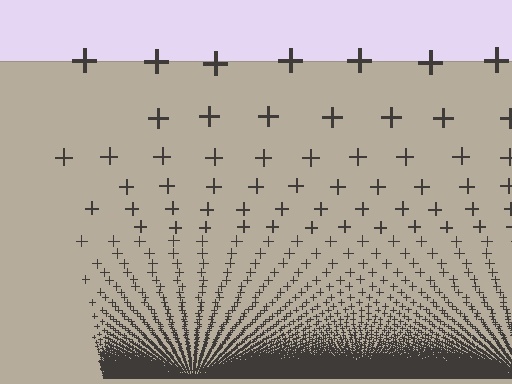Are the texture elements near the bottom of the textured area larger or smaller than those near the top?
Smaller. The gradient is inverted — elements near the bottom are smaller and denser.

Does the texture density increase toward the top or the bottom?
Density increases toward the bottom.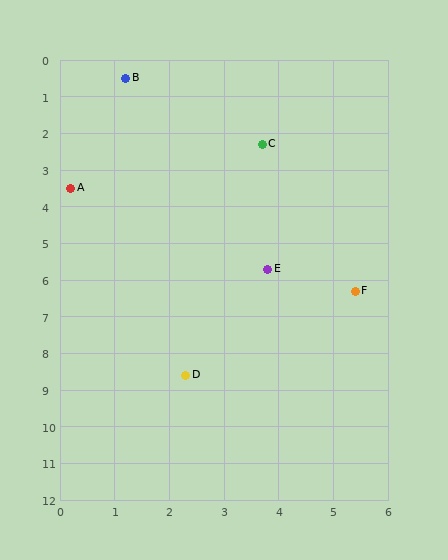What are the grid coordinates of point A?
Point A is at approximately (0.2, 3.5).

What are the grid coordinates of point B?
Point B is at approximately (1.2, 0.5).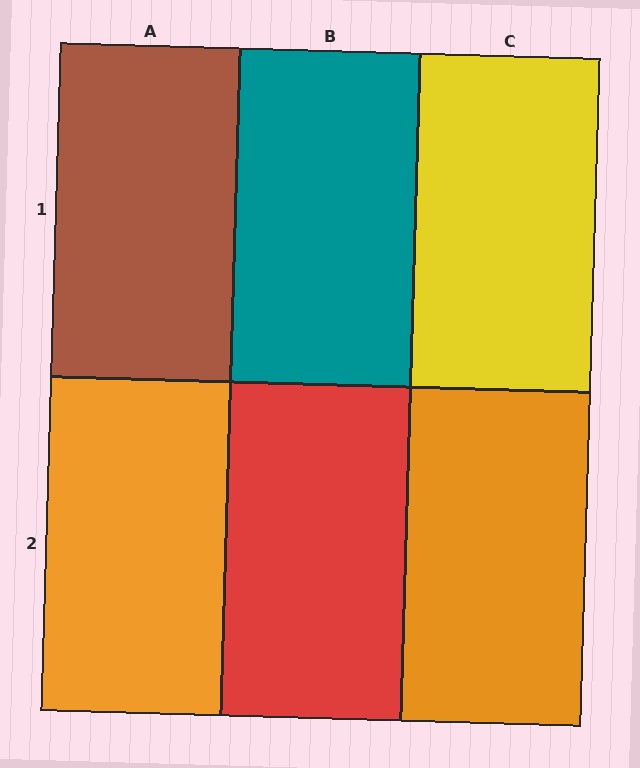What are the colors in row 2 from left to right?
Orange, red, orange.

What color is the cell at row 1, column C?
Yellow.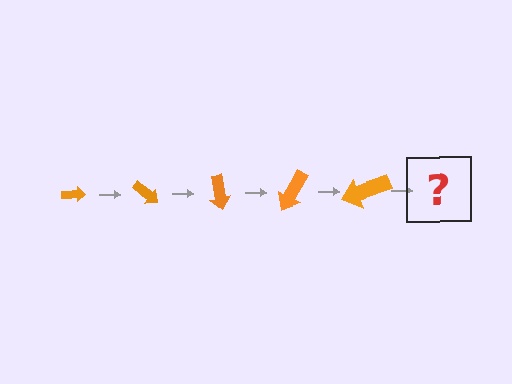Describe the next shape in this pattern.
It should be an arrow, larger than the previous one and rotated 200 degrees from the start.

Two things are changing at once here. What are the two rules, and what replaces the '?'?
The two rules are that the arrow grows larger each step and it rotates 40 degrees each step. The '?' should be an arrow, larger than the previous one and rotated 200 degrees from the start.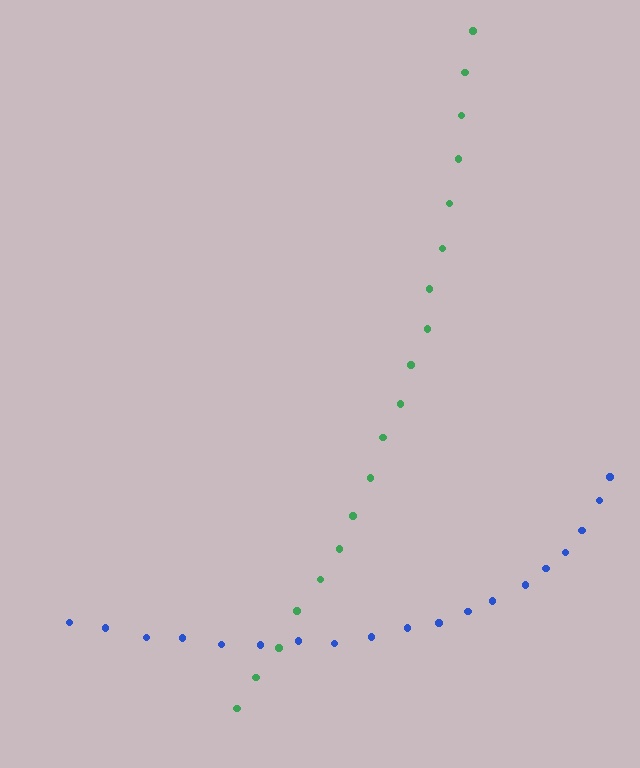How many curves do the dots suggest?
There are 2 distinct paths.